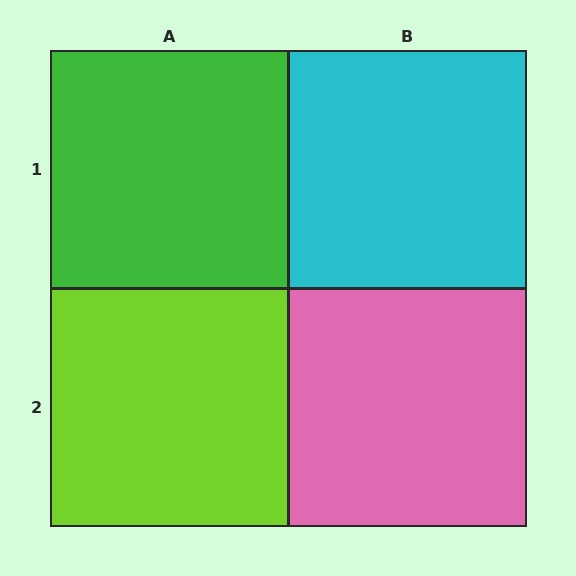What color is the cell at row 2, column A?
Lime.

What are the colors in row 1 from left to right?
Green, cyan.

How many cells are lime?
1 cell is lime.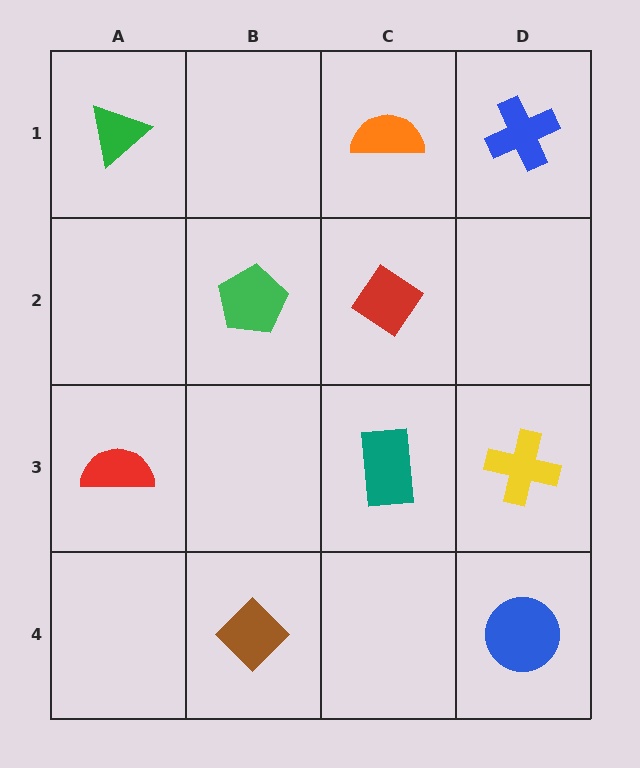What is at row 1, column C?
An orange semicircle.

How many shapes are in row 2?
2 shapes.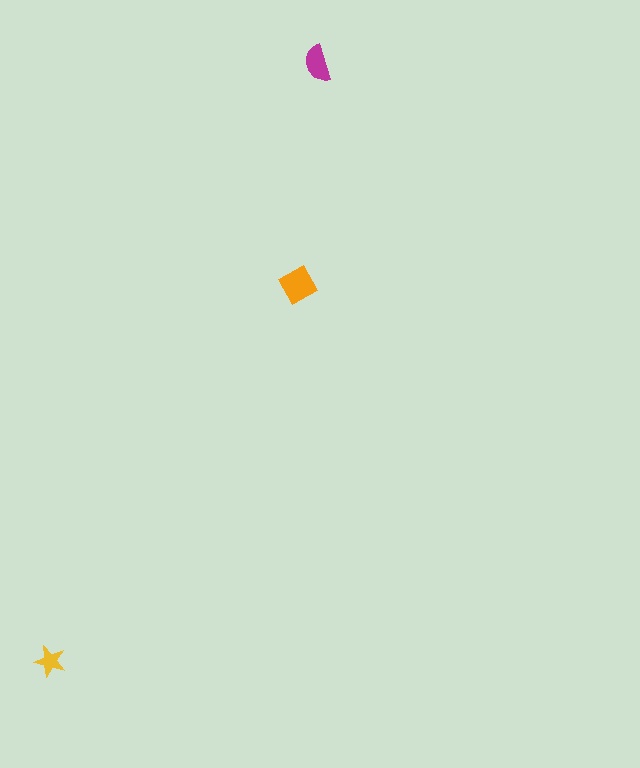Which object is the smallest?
The yellow star.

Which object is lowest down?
The yellow star is bottommost.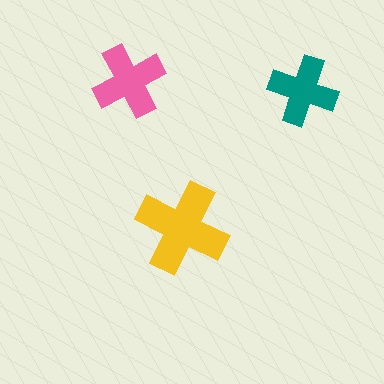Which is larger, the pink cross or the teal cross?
The pink one.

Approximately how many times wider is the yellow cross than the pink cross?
About 1.5 times wider.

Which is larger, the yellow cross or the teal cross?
The yellow one.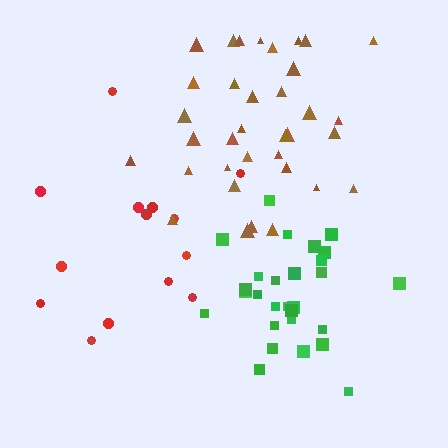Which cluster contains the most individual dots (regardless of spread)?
Brown (35).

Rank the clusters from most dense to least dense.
green, brown, red.